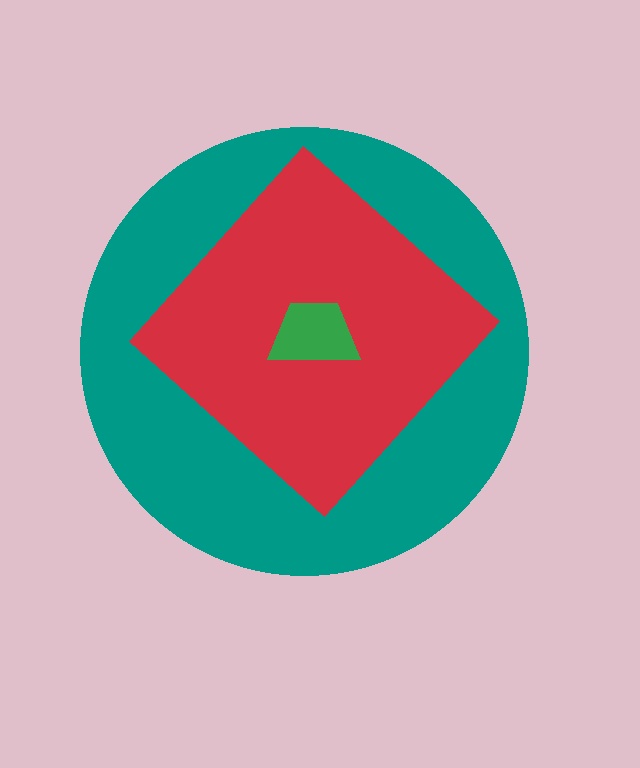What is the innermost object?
The green trapezoid.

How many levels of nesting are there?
3.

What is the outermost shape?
The teal circle.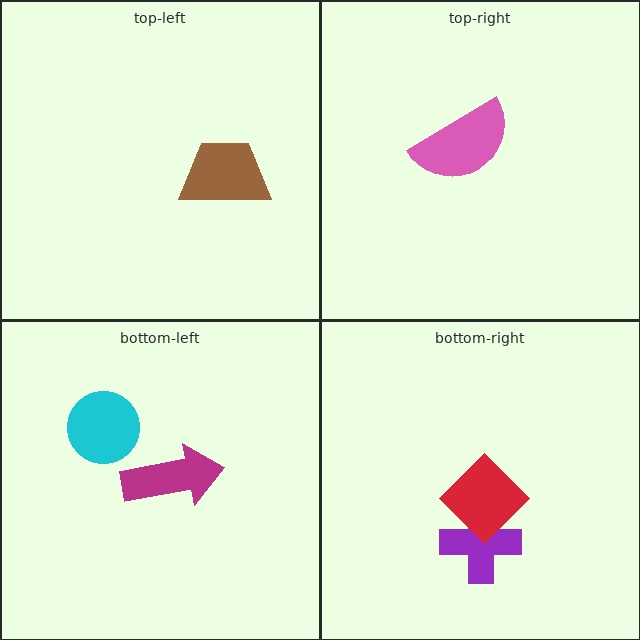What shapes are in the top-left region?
The brown trapezoid.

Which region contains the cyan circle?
The bottom-left region.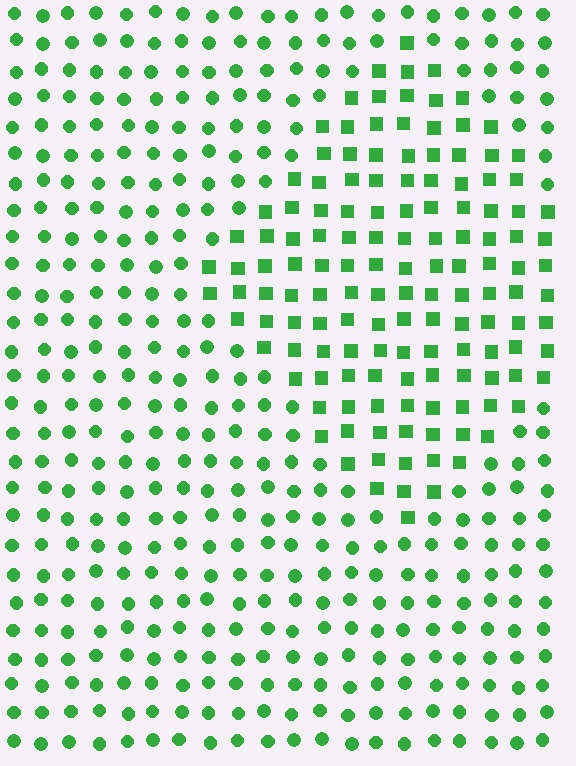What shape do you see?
I see a diamond.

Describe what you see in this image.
The image is filled with small green elements arranged in a uniform grid. A diamond-shaped region contains squares, while the surrounding area contains circles. The boundary is defined purely by the change in element shape.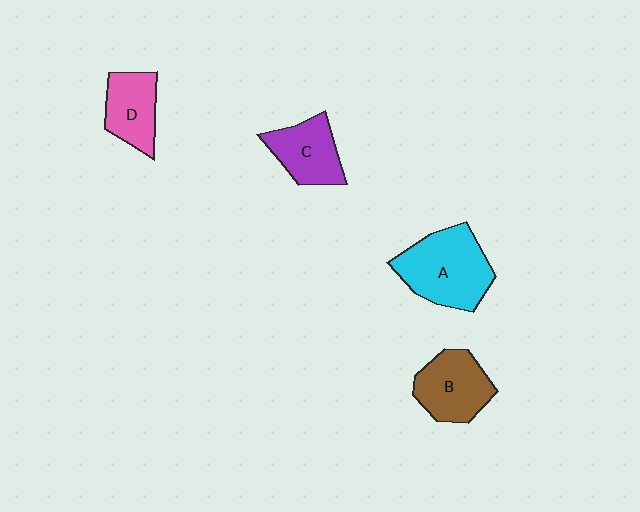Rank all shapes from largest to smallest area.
From largest to smallest: A (cyan), B (brown), C (purple), D (pink).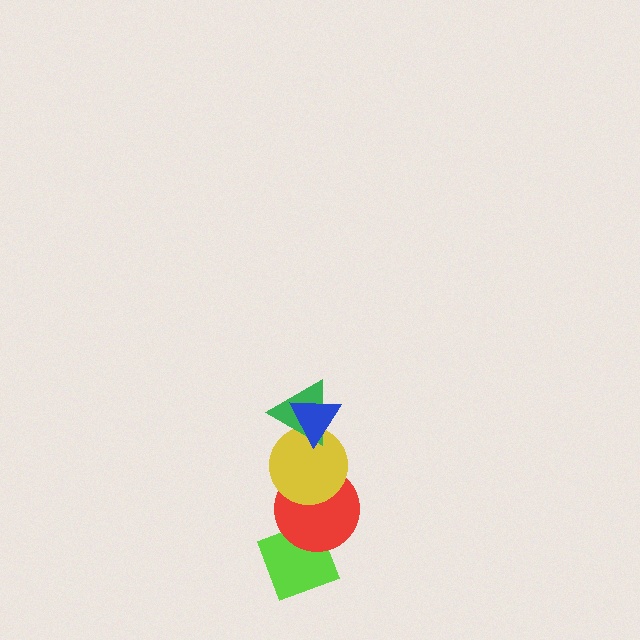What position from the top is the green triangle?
The green triangle is 2nd from the top.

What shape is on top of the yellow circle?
The green triangle is on top of the yellow circle.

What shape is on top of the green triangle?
The blue triangle is on top of the green triangle.